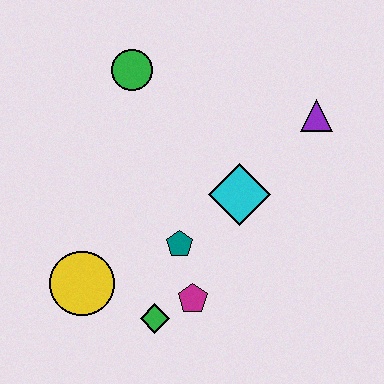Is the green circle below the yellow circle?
No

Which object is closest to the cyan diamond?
The teal pentagon is closest to the cyan diamond.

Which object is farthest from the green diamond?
The purple triangle is farthest from the green diamond.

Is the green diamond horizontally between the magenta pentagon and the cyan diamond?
No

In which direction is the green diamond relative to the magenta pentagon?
The green diamond is to the left of the magenta pentagon.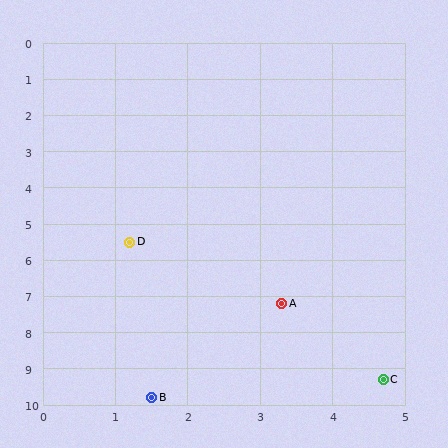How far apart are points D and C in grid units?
Points D and C are about 5.2 grid units apart.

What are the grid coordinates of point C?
Point C is at approximately (4.7, 9.3).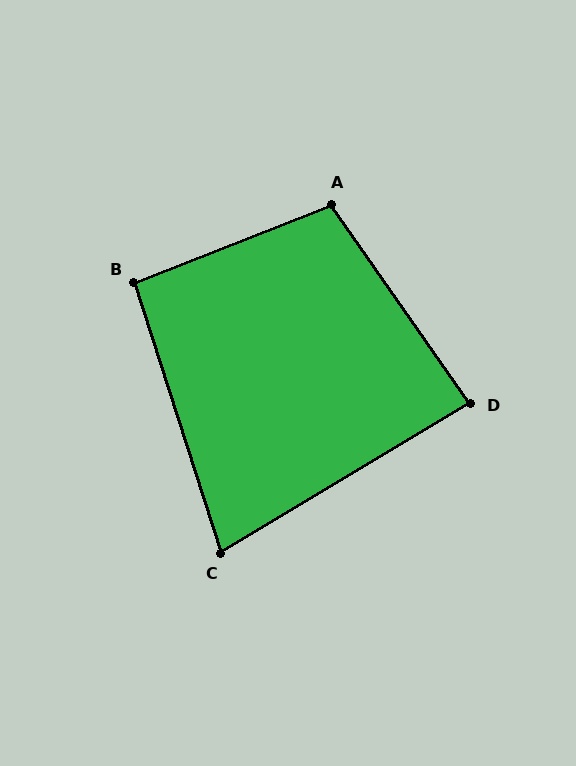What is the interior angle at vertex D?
Approximately 86 degrees (approximately right).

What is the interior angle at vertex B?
Approximately 94 degrees (approximately right).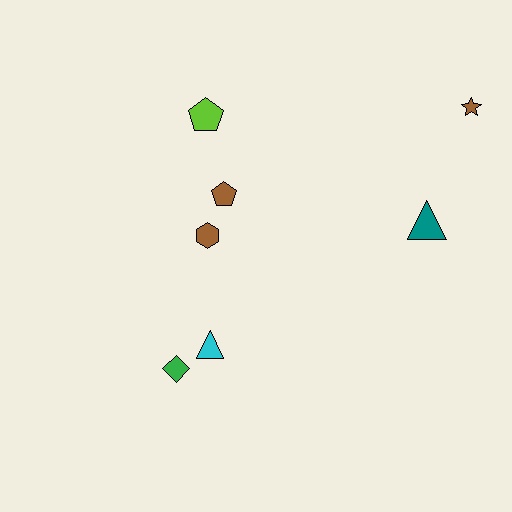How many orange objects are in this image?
There are no orange objects.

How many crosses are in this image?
There are no crosses.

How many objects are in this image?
There are 7 objects.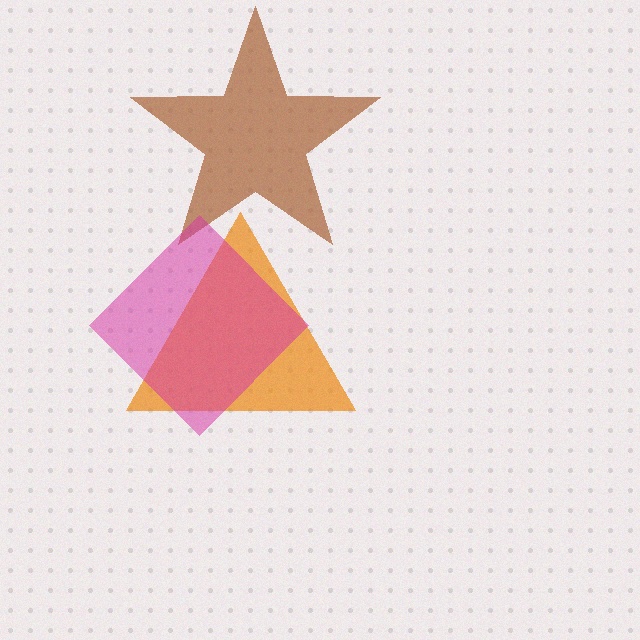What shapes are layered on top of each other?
The layered shapes are: an orange triangle, a brown star, a magenta diamond.